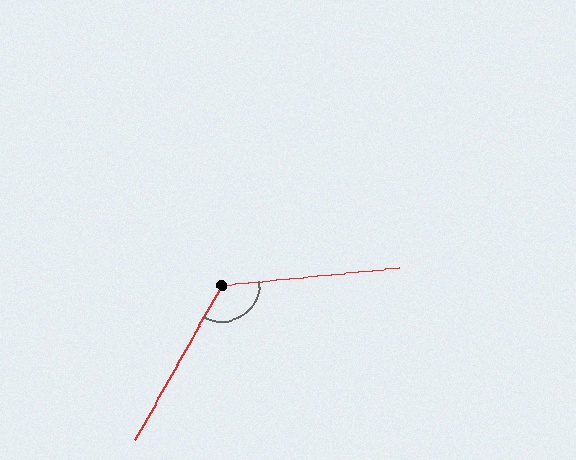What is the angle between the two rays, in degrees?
Approximately 125 degrees.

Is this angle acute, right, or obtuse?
It is obtuse.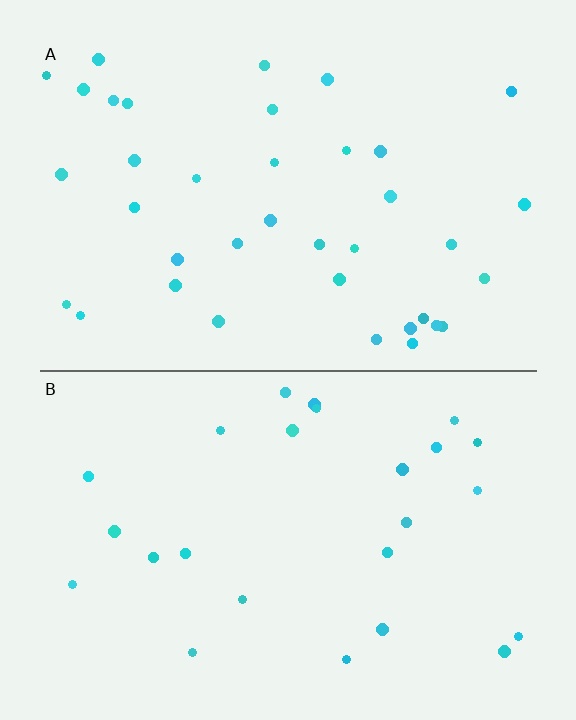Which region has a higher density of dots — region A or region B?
A (the top).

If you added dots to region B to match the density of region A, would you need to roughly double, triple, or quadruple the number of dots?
Approximately double.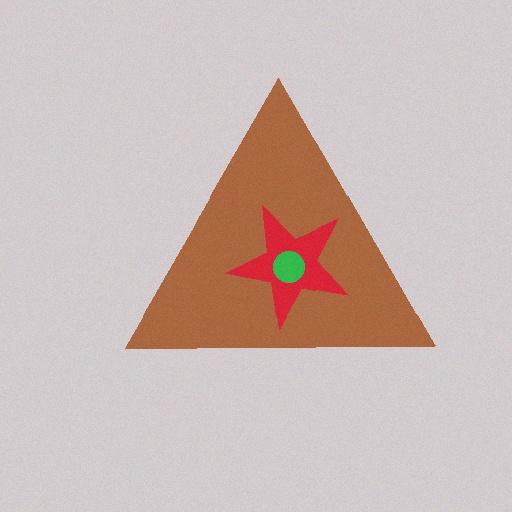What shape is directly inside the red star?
The green circle.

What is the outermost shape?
The brown triangle.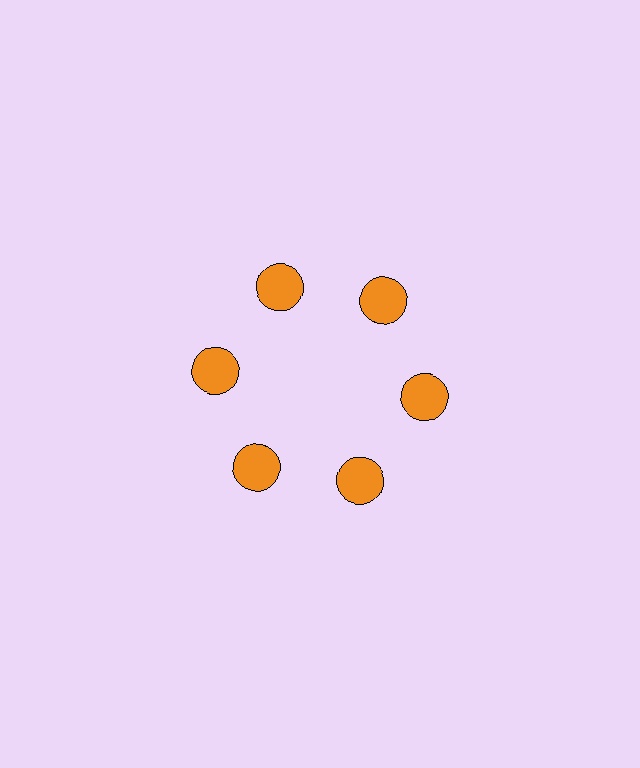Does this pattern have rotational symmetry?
Yes, this pattern has 6-fold rotational symmetry. It looks the same after rotating 60 degrees around the center.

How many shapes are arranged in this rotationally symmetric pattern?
There are 6 shapes, arranged in 6 groups of 1.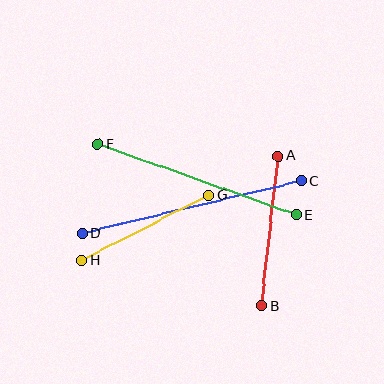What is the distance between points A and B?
The distance is approximately 151 pixels.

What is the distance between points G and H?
The distance is approximately 143 pixels.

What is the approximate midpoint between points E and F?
The midpoint is at approximately (197, 180) pixels.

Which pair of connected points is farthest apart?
Points C and D are farthest apart.